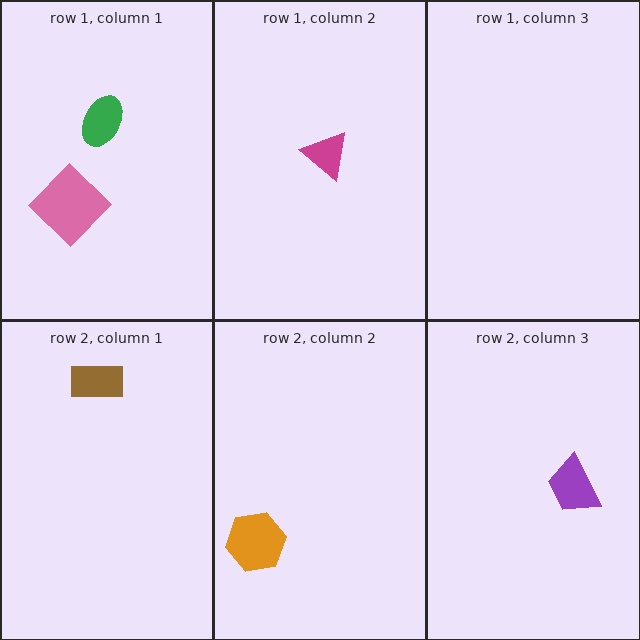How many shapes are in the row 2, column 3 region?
1.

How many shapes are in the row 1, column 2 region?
1.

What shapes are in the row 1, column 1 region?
The green ellipse, the pink diamond.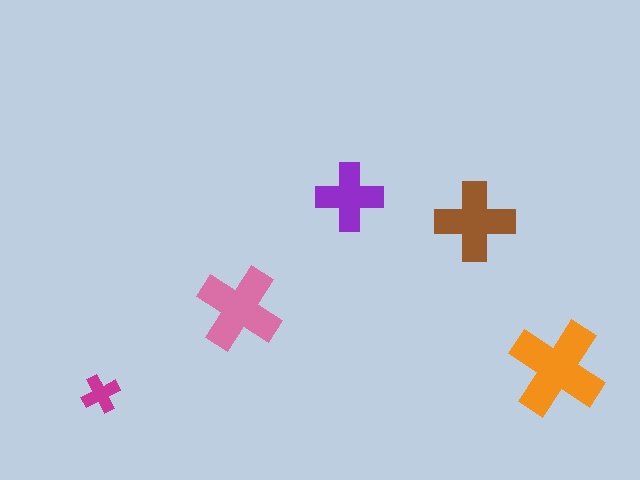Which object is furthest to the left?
The magenta cross is leftmost.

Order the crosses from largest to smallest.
the orange one, the pink one, the brown one, the purple one, the magenta one.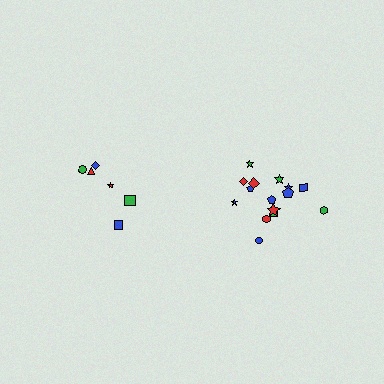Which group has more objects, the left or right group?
The right group.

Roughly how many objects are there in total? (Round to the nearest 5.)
Roughly 20 objects in total.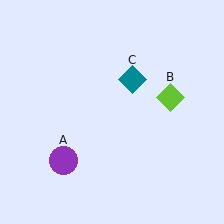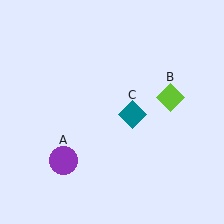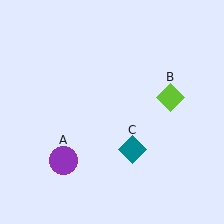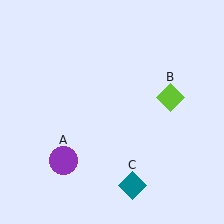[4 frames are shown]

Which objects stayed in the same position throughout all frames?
Purple circle (object A) and lime diamond (object B) remained stationary.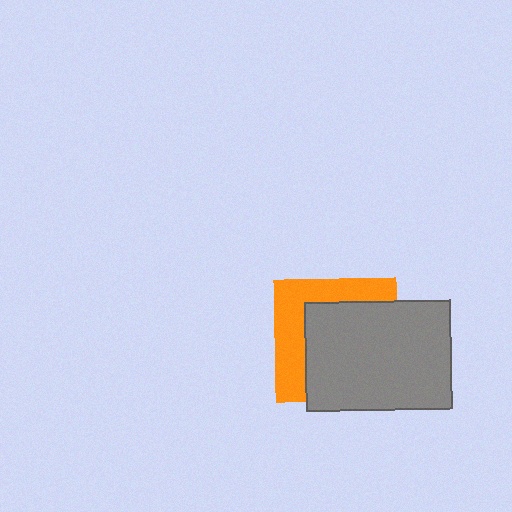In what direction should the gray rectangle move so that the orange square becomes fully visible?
The gray rectangle should move toward the lower-right. That is the shortest direction to clear the overlap and leave the orange square fully visible.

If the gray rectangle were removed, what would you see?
You would see the complete orange square.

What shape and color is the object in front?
The object in front is a gray rectangle.